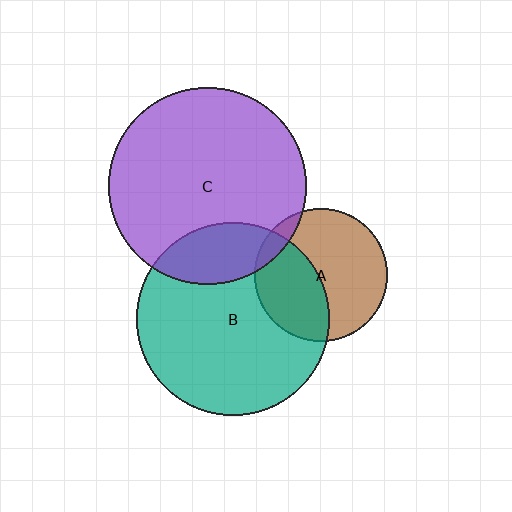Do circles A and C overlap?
Yes.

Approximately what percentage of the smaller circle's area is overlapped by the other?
Approximately 10%.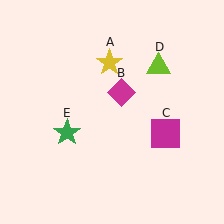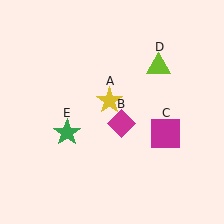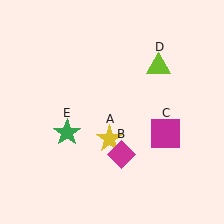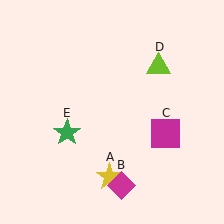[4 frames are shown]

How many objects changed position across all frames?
2 objects changed position: yellow star (object A), magenta diamond (object B).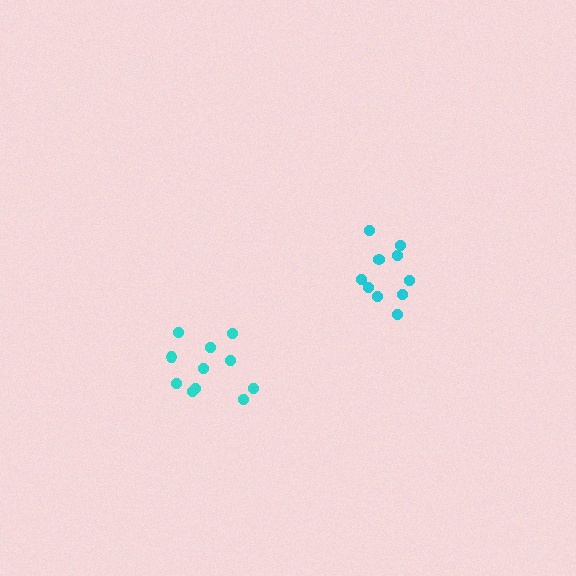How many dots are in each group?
Group 1: 10 dots, Group 2: 11 dots (21 total).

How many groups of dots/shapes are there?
There are 2 groups.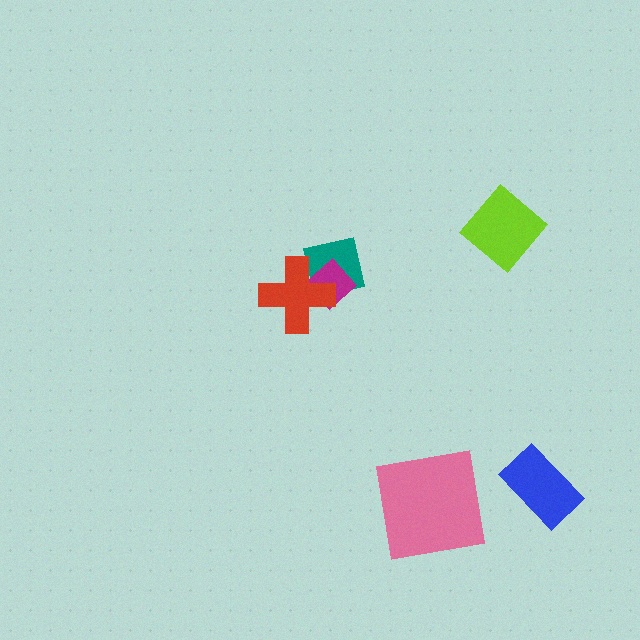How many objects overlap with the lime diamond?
0 objects overlap with the lime diamond.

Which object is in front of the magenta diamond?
The red cross is in front of the magenta diamond.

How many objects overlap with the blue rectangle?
0 objects overlap with the blue rectangle.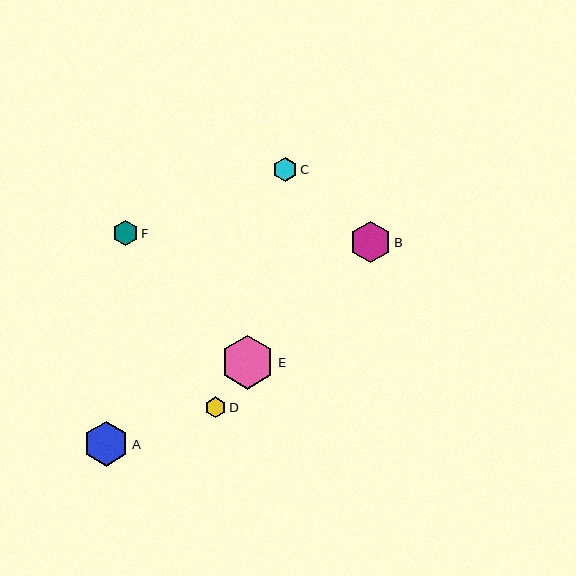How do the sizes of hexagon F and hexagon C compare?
Hexagon F and hexagon C are approximately the same size.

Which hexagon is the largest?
Hexagon E is the largest with a size of approximately 54 pixels.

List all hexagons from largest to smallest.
From largest to smallest: E, A, B, F, C, D.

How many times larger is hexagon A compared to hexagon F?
Hexagon A is approximately 1.8 times the size of hexagon F.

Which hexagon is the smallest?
Hexagon D is the smallest with a size of approximately 21 pixels.